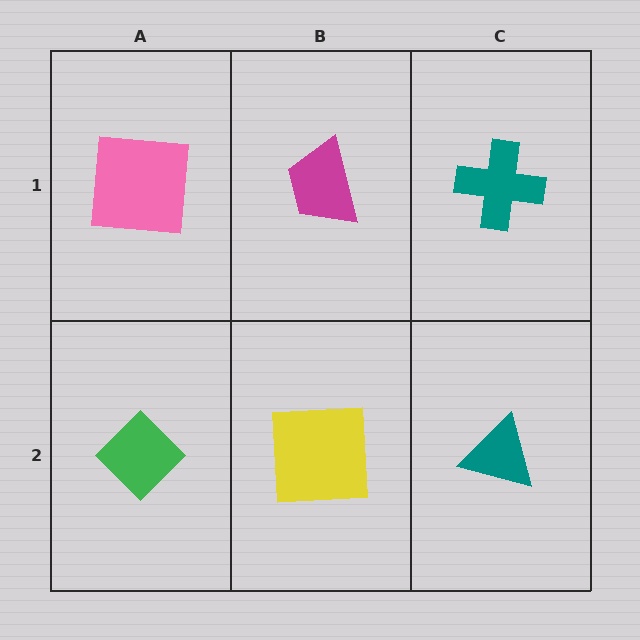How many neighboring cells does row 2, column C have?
2.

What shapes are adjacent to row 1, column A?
A green diamond (row 2, column A), a magenta trapezoid (row 1, column B).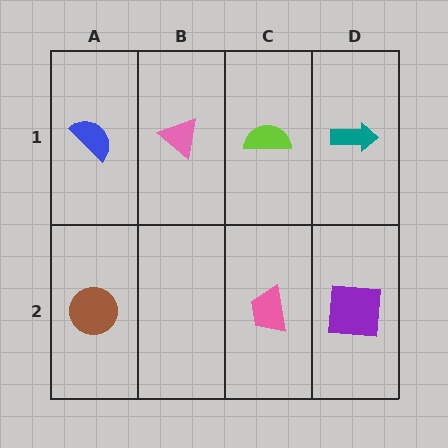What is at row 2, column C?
A pink trapezoid.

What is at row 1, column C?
A lime semicircle.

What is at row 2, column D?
A purple square.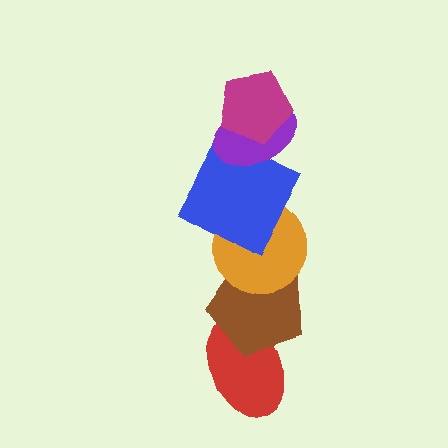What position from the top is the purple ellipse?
The purple ellipse is 2nd from the top.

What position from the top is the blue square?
The blue square is 3rd from the top.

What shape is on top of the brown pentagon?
The orange circle is on top of the brown pentagon.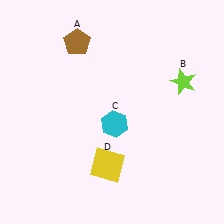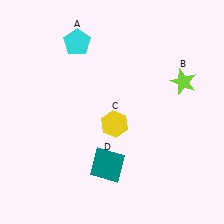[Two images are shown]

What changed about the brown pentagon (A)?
In Image 1, A is brown. In Image 2, it changed to cyan.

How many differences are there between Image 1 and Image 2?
There are 3 differences between the two images.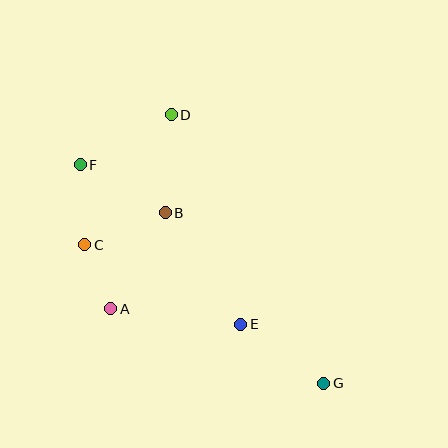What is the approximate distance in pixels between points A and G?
The distance between A and G is approximately 226 pixels.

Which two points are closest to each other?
Points A and C are closest to each other.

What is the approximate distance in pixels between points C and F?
The distance between C and F is approximately 80 pixels.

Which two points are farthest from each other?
Points F and G are farthest from each other.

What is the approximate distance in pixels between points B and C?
The distance between B and C is approximately 87 pixels.